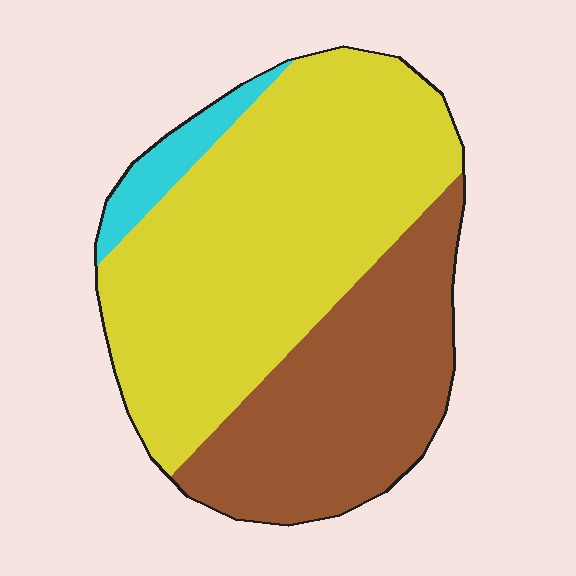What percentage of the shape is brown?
Brown covers 35% of the shape.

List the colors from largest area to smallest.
From largest to smallest: yellow, brown, cyan.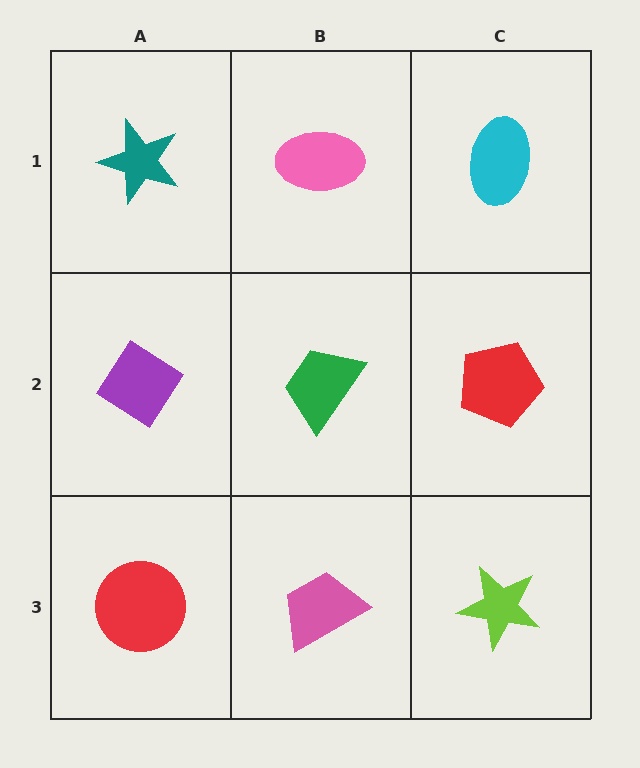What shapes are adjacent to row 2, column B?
A pink ellipse (row 1, column B), a pink trapezoid (row 3, column B), a purple diamond (row 2, column A), a red pentagon (row 2, column C).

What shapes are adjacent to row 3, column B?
A green trapezoid (row 2, column B), a red circle (row 3, column A), a lime star (row 3, column C).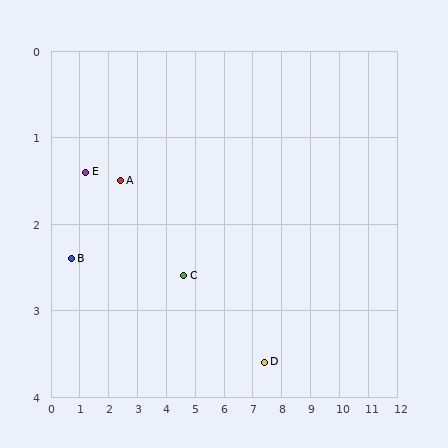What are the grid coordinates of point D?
Point D is at approximately (7.4, 3.6).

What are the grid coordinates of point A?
Point A is at approximately (2.4, 1.5).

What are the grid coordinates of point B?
Point B is at approximately (0.7, 2.4).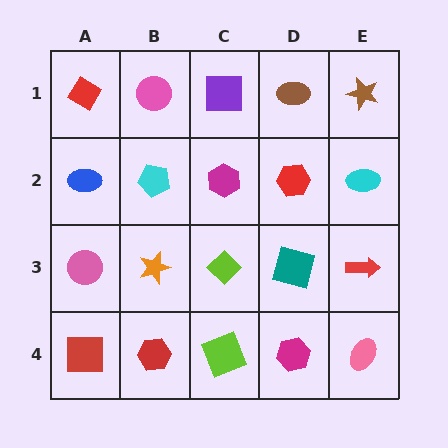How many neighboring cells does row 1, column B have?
3.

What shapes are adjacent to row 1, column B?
A cyan pentagon (row 2, column B), a red diamond (row 1, column A), a purple square (row 1, column C).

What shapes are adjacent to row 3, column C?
A magenta hexagon (row 2, column C), a lime square (row 4, column C), an orange star (row 3, column B), a teal square (row 3, column D).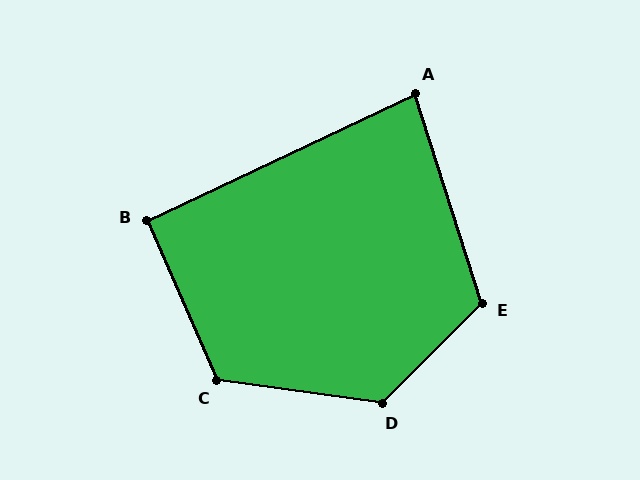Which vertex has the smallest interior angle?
A, at approximately 83 degrees.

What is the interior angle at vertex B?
Approximately 92 degrees (approximately right).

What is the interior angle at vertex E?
Approximately 117 degrees (obtuse).